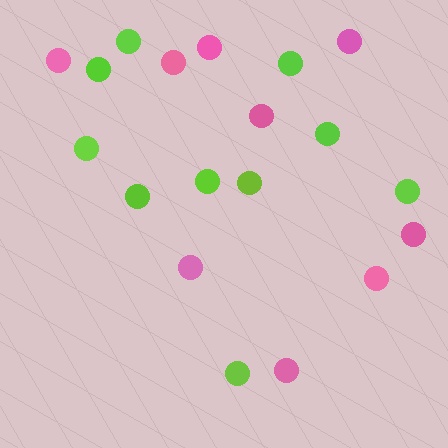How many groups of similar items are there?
There are 2 groups: one group of lime circles (10) and one group of pink circles (9).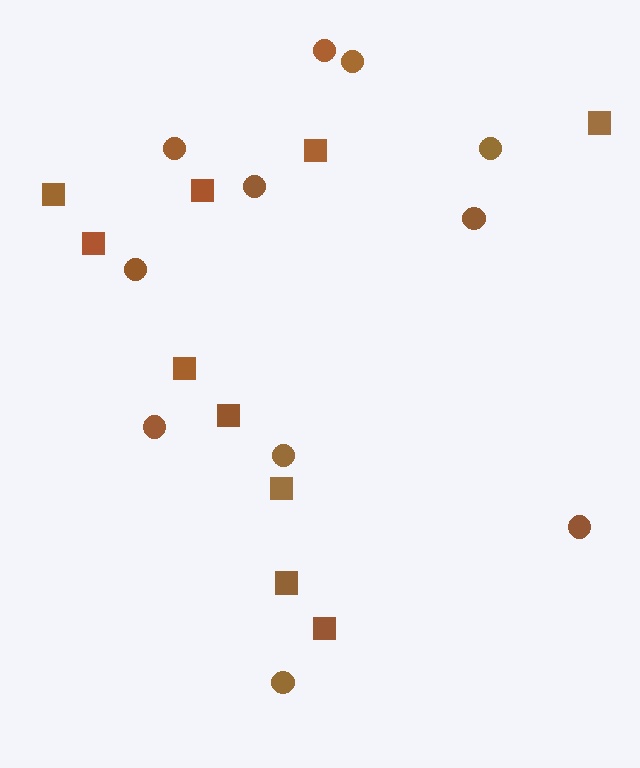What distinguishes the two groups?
There are 2 groups: one group of circles (11) and one group of squares (10).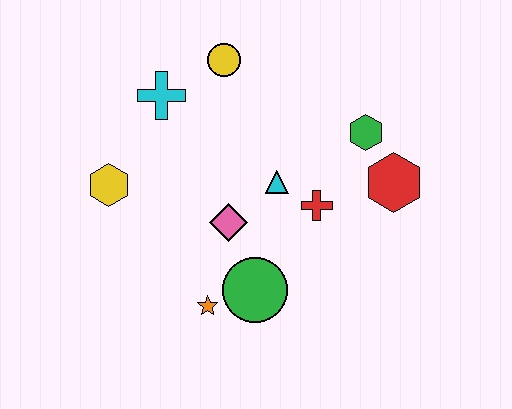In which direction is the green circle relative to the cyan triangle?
The green circle is below the cyan triangle.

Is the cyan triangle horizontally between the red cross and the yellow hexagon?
Yes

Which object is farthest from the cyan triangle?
The yellow hexagon is farthest from the cyan triangle.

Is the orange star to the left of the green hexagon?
Yes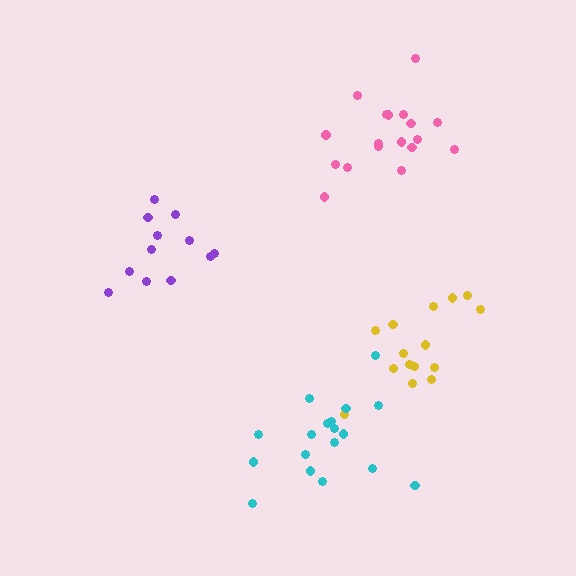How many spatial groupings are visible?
There are 4 spatial groupings.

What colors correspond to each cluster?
The clusters are colored: yellow, cyan, pink, purple.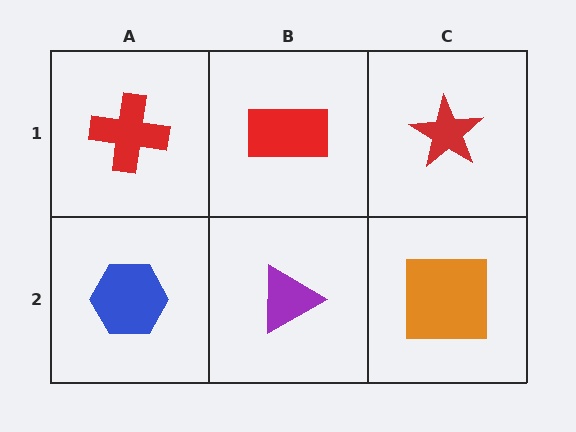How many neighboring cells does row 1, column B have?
3.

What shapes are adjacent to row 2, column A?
A red cross (row 1, column A), a purple triangle (row 2, column B).